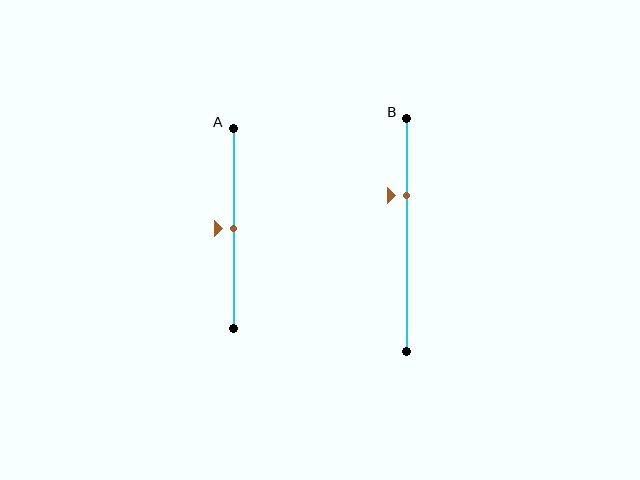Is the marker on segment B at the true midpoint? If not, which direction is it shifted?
No, the marker on segment B is shifted upward by about 17% of the segment length.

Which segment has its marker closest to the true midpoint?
Segment A has its marker closest to the true midpoint.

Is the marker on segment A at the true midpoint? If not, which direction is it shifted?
Yes, the marker on segment A is at the true midpoint.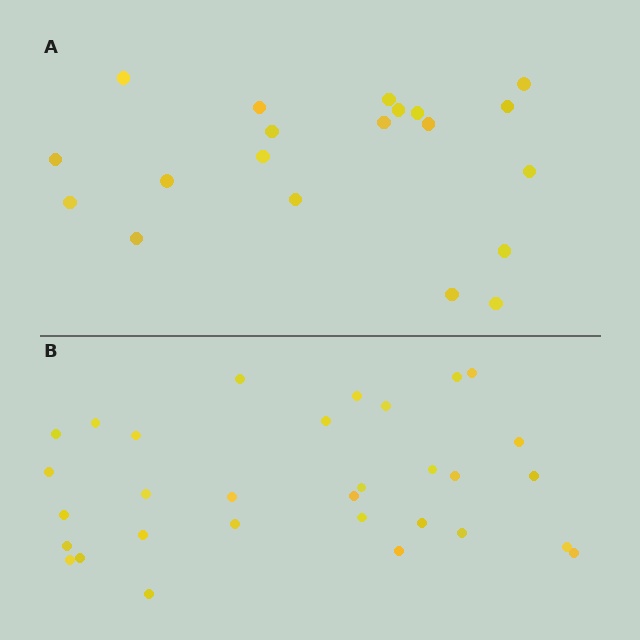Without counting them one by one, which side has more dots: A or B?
Region B (the bottom region) has more dots.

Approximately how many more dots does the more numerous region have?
Region B has roughly 12 or so more dots than region A.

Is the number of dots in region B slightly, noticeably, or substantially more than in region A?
Region B has substantially more. The ratio is roughly 1.6 to 1.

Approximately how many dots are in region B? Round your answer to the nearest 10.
About 30 dots. (The exact count is 31, which rounds to 30.)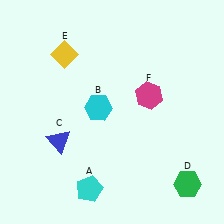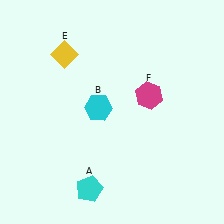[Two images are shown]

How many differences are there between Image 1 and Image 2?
There are 2 differences between the two images.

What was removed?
The green hexagon (D), the blue triangle (C) were removed in Image 2.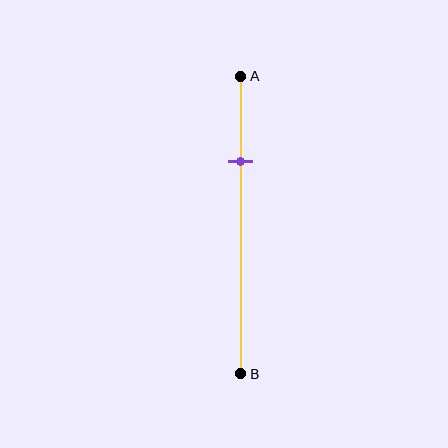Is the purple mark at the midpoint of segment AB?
No, the mark is at about 30% from A, not at the 50% midpoint.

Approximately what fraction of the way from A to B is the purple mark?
The purple mark is approximately 30% of the way from A to B.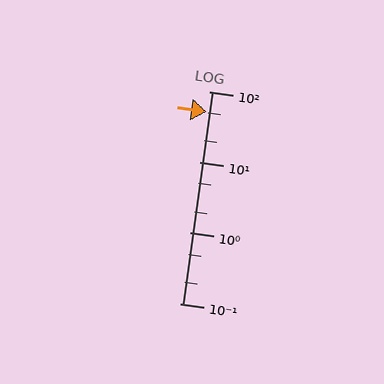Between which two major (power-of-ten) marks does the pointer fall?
The pointer is between 10 and 100.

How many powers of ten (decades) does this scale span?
The scale spans 3 decades, from 0.1 to 100.